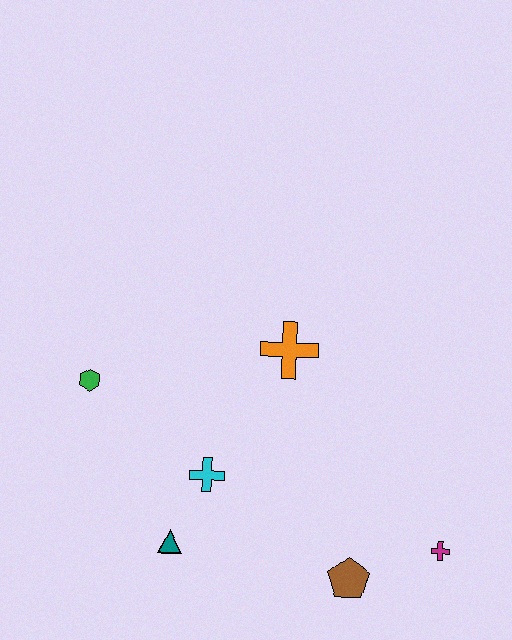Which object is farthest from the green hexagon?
The magenta cross is farthest from the green hexagon.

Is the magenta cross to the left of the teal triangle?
No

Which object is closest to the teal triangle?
The cyan cross is closest to the teal triangle.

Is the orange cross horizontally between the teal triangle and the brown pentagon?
Yes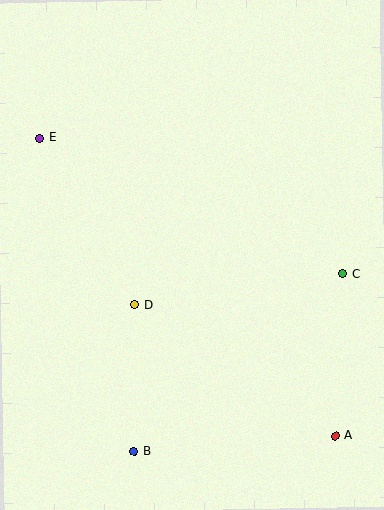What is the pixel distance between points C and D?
The distance between C and D is 211 pixels.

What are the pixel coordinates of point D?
Point D is at (135, 305).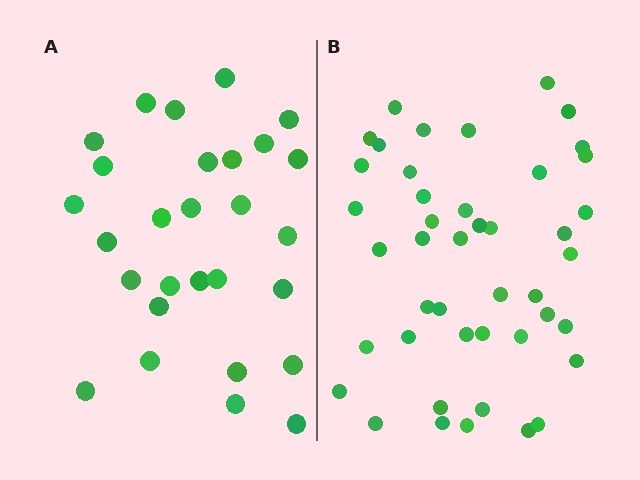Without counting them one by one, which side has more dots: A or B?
Region B (the right region) has more dots.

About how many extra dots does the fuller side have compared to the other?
Region B has approximately 15 more dots than region A.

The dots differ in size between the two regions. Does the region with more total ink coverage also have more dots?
No. Region A has more total ink coverage because its dots are larger, but region B actually contains more individual dots. Total area can be misleading — the number of items is what matters here.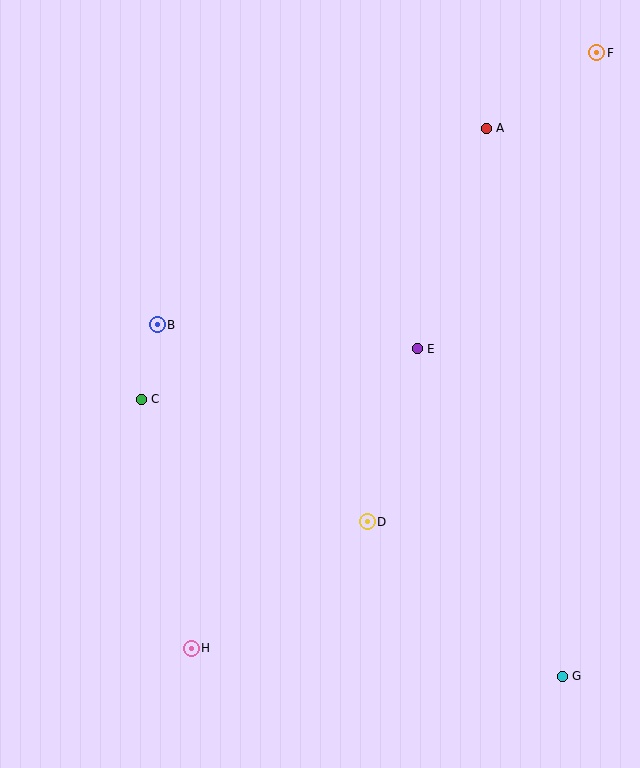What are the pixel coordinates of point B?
Point B is at (157, 325).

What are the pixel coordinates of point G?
Point G is at (562, 676).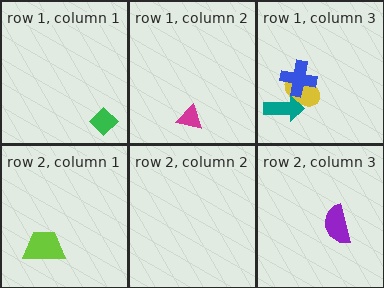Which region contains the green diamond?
The row 1, column 1 region.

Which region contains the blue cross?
The row 1, column 3 region.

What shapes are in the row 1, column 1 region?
The green diamond.